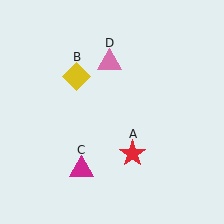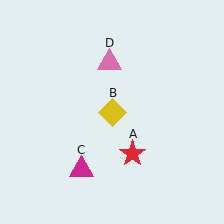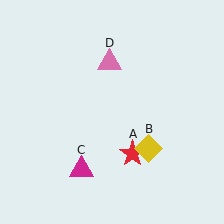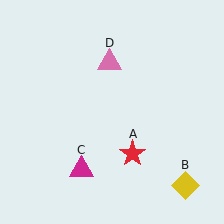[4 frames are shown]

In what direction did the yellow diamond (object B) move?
The yellow diamond (object B) moved down and to the right.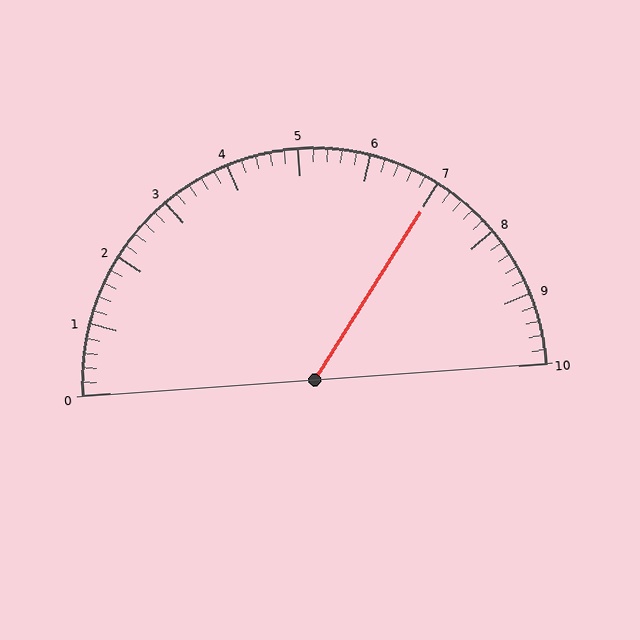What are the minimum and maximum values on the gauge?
The gauge ranges from 0 to 10.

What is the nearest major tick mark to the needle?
The nearest major tick mark is 7.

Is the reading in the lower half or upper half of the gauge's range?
The reading is in the upper half of the range (0 to 10).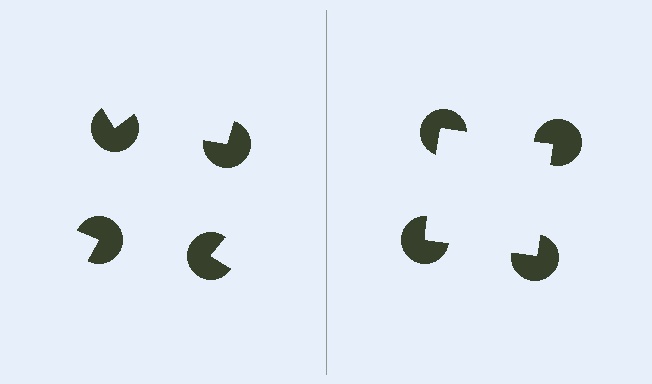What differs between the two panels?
The pac-man discs are positioned identically on both sides; only the wedge orientations differ. On the right they align to a square; on the left they are misaligned.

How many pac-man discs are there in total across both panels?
8 — 4 on each side.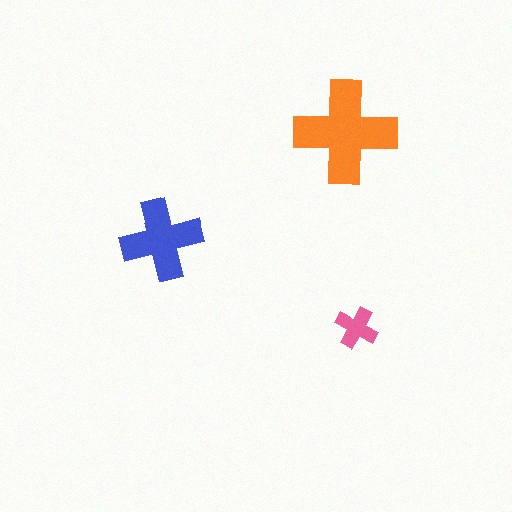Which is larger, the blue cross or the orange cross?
The orange one.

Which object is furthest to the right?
The pink cross is rightmost.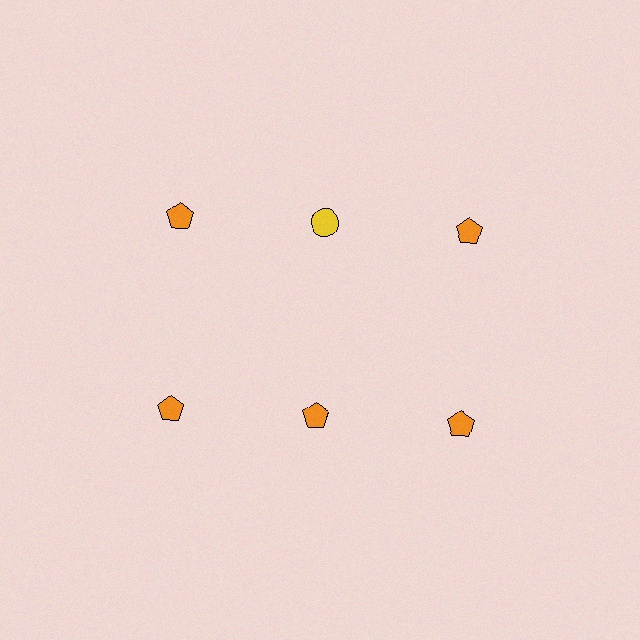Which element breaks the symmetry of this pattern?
The yellow circle in the top row, second from left column breaks the symmetry. All other shapes are orange pentagons.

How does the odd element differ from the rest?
It differs in both color (yellow instead of orange) and shape (circle instead of pentagon).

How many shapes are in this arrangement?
There are 6 shapes arranged in a grid pattern.